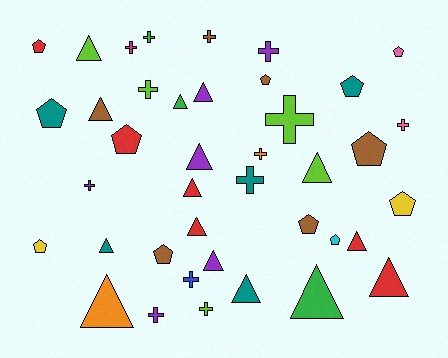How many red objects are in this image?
There are 6 red objects.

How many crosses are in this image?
There are 13 crosses.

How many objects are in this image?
There are 40 objects.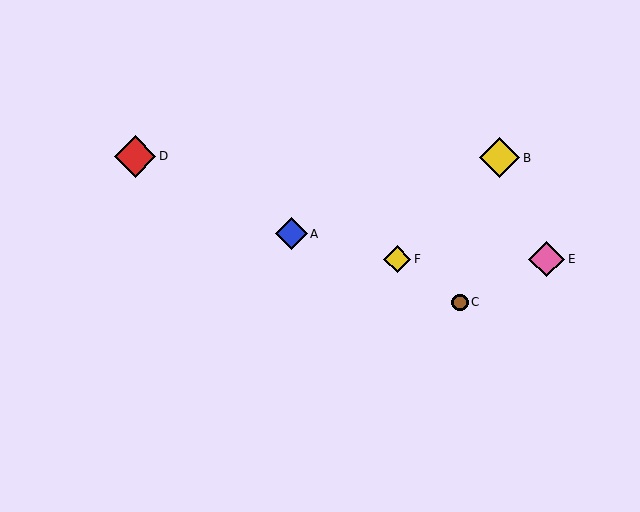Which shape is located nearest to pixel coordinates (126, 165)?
The red diamond (labeled D) at (135, 156) is nearest to that location.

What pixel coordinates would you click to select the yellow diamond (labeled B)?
Click at (500, 158) to select the yellow diamond B.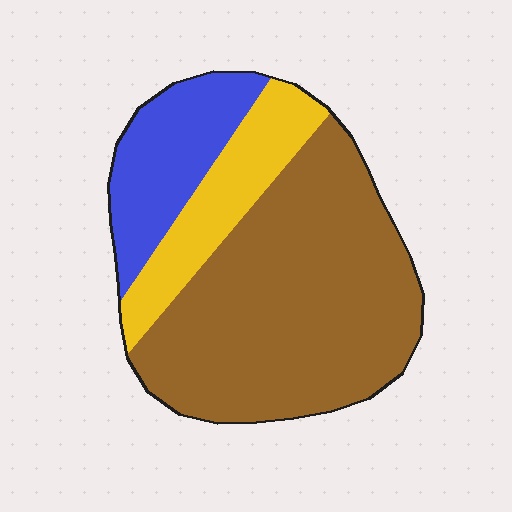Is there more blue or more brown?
Brown.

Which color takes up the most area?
Brown, at roughly 60%.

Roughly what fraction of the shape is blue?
Blue takes up about one fifth (1/5) of the shape.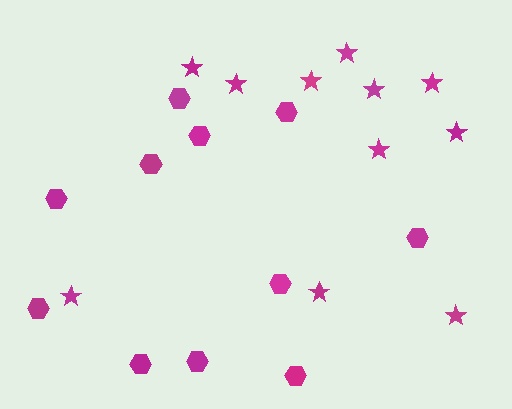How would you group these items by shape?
There are 2 groups: one group of hexagons (11) and one group of stars (11).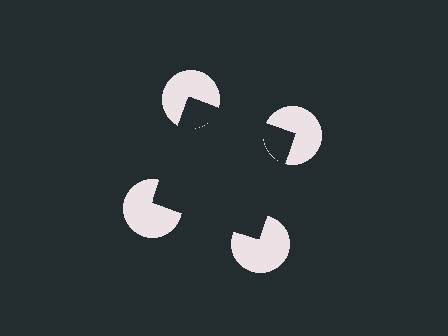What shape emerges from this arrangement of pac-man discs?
An illusory square — its edges are inferred from the aligned wedge cuts in the pac-man discs, not physically drawn.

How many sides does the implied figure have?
4 sides.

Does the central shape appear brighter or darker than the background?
It typically appears slightly darker than the background, even though no actual brightness change is drawn.